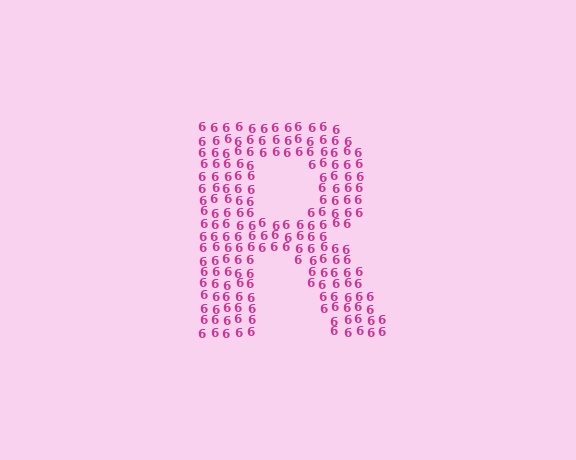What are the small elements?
The small elements are digit 6's.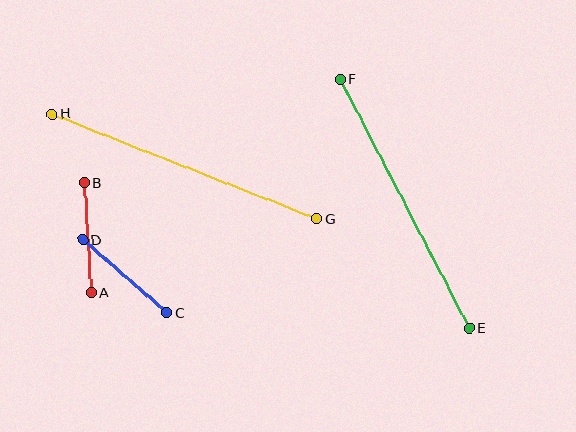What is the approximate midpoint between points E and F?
The midpoint is at approximately (405, 204) pixels.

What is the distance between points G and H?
The distance is approximately 285 pixels.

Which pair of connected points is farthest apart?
Points G and H are farthest apart.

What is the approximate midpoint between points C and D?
The midpoint is at approximately (125, 276) pixels.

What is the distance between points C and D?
The distance is approximately 112 pixels.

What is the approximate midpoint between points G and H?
The midpoint is at approximately (184, 167) pixels.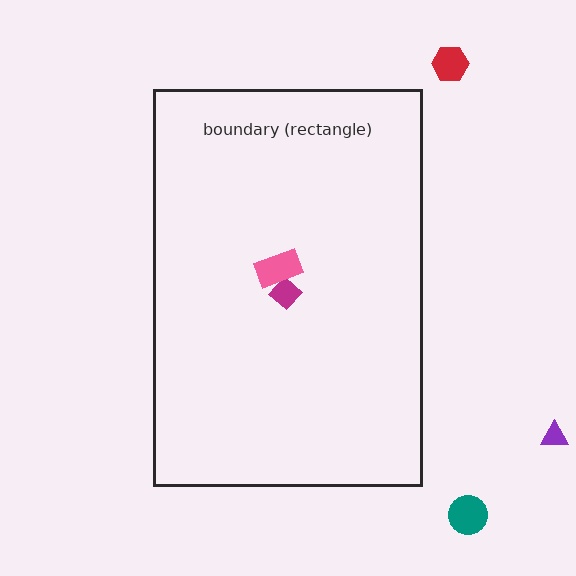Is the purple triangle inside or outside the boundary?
Outside.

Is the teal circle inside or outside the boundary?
Outside.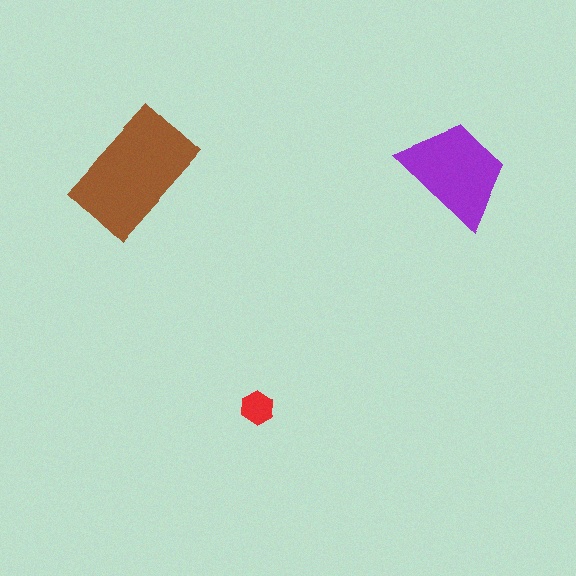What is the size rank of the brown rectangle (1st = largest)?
1st.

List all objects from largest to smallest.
The brown rectangle, the purple trapezoid, the red hexagon.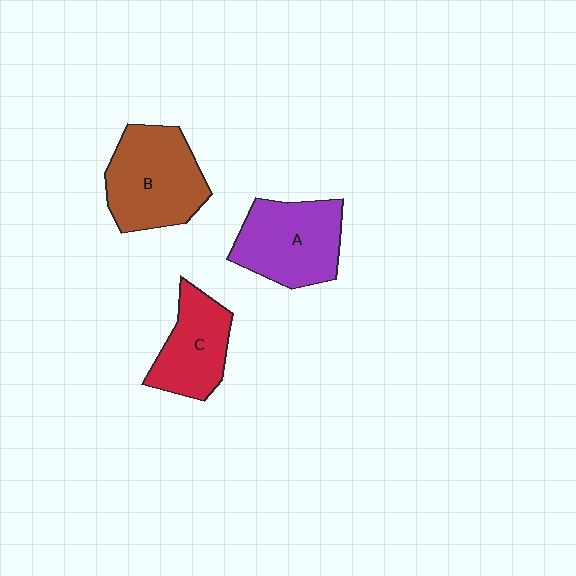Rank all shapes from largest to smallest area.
From largest to smallest: B (brown), A (purple), C (red).